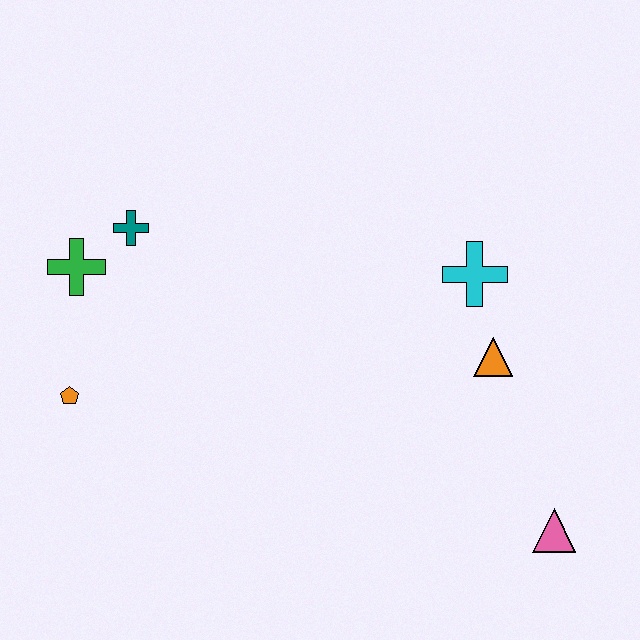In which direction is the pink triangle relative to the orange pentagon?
The pink triangle is to the right of the orange pentagon.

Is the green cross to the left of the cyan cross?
Yes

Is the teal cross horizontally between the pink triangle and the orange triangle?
No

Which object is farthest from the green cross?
The pink triangle is farthest from the green cross.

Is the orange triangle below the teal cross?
Yes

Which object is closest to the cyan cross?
The orange triangle is closest to the cyan cross.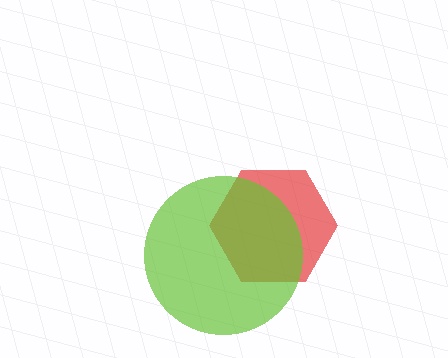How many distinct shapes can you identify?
There are 2 distinct shapes: a red hexagon, a lime circle.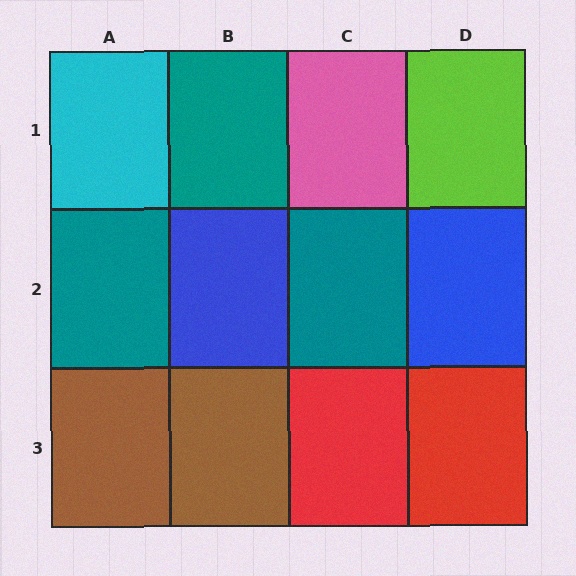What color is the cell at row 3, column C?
Red.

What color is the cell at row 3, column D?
Red.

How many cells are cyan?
1 cell is cyan.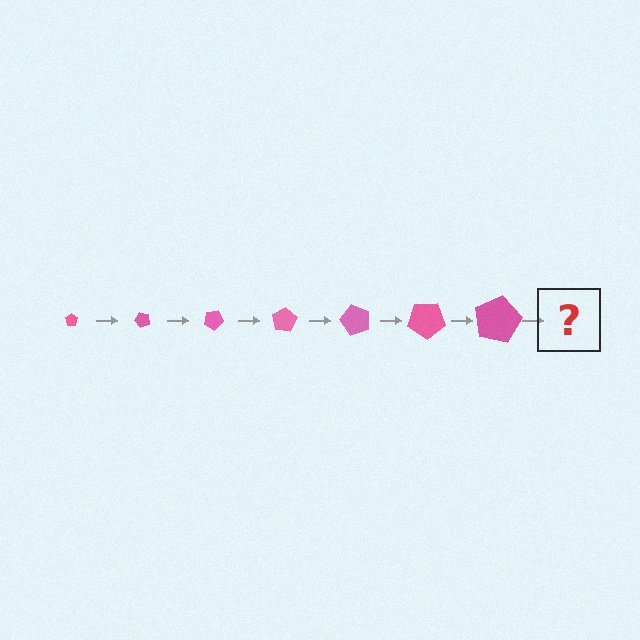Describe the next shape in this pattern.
It should be a pentagon, larger than the previous one and rotated 350 degrees from the start.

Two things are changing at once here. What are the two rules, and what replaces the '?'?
The two rules are that the pentagon grows larger each step and it rotates 50 degrees each step. The '?' should be a pentagon, larger than the previous one and rotated 350 degrees from the start.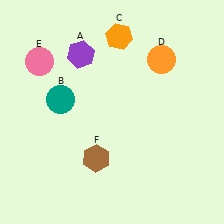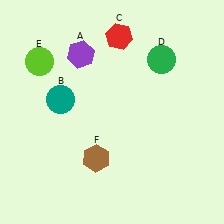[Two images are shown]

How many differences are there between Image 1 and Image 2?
There are 3 differences between the two images.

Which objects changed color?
C changed from orange to red. D changed from orange to green. E changed from pink to lime.